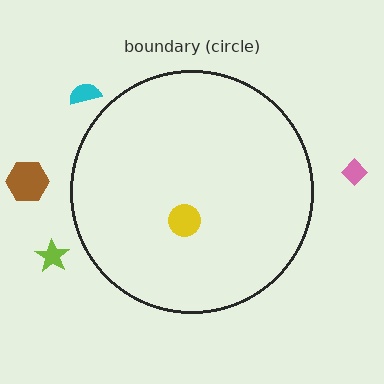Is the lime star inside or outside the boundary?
Outside.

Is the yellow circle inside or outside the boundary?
Inside.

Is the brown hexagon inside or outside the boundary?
Outside.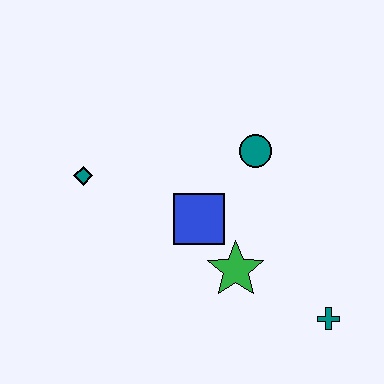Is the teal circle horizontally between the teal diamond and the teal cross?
Yes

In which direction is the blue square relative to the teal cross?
The blue square is to the left of the teal cross.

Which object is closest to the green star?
The blue square is closest to the green star.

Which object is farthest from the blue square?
The teal cross is farthest from the blue square.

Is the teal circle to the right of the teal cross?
No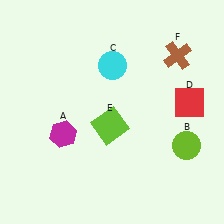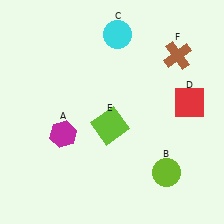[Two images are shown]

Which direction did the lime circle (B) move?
The lime circle (B) moved down.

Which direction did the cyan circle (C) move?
The cyan circle (C) moved up.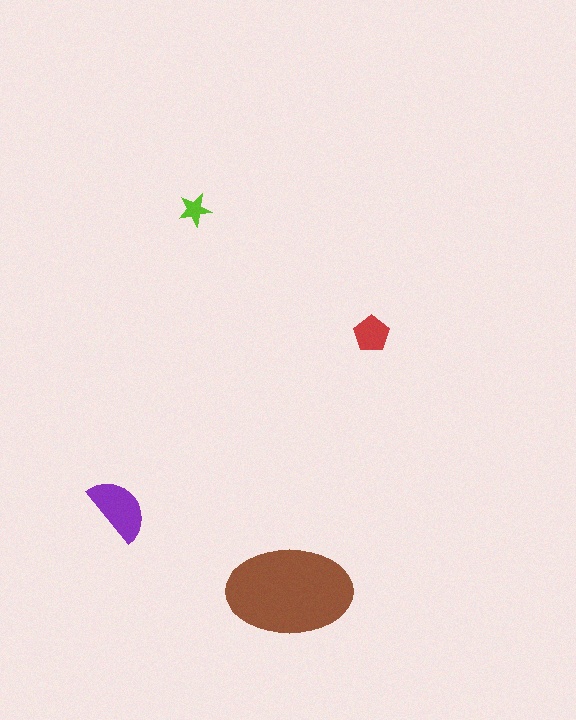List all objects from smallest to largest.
The lime star, the red pentagon, the purple semicircle, the brown ellipse.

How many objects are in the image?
There are 4 objects in the image.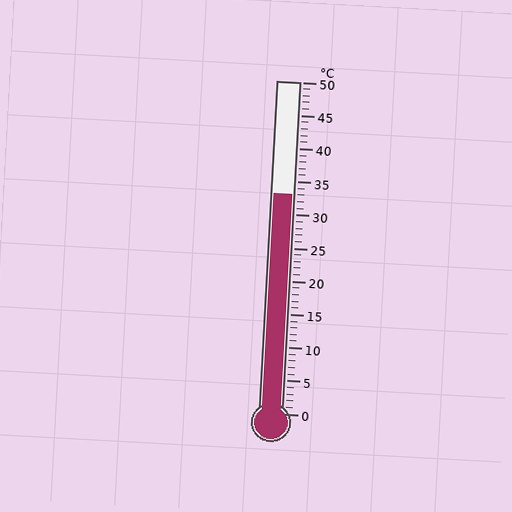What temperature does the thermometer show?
The thermometer shows approximately 33°C.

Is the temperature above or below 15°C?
The temperature is above 15°C.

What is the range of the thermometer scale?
The thermometer scale ranges from 0°C to 50°C.